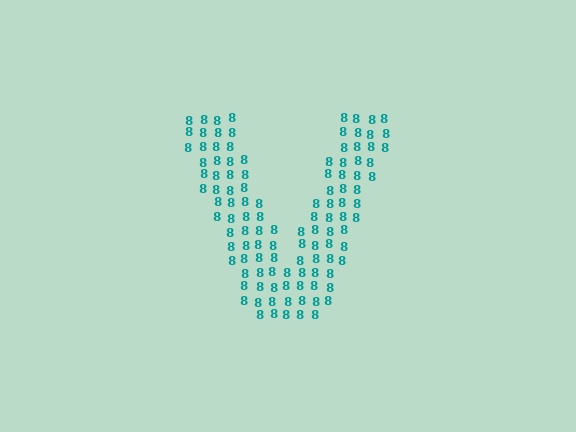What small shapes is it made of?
It is made of small digit 8's.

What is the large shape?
The large shape is the letter V.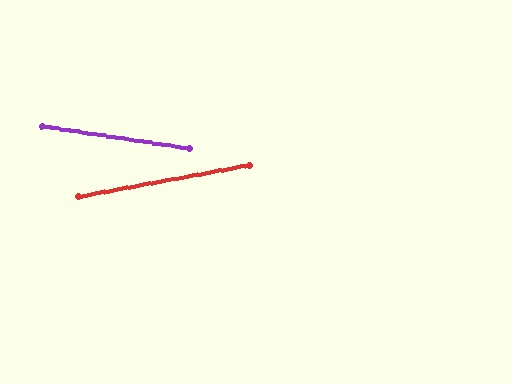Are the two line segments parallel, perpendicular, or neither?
Neither parallel nor perpendicular — they differ by about 19°.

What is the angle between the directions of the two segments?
Approximately 19 degrees.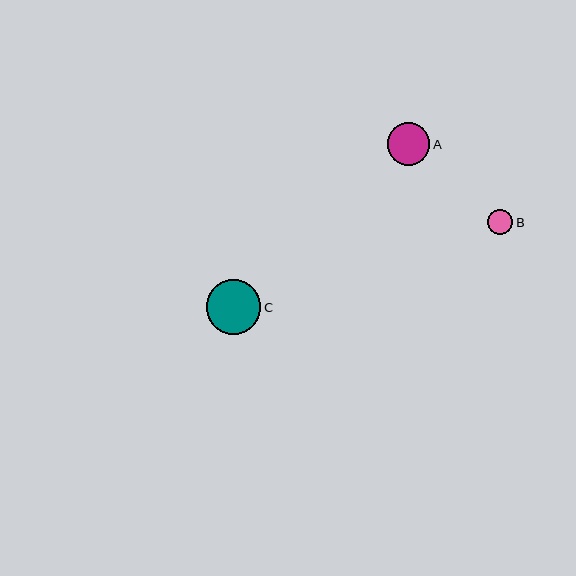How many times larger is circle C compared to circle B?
Circle C is approximately 2.2 times the size of circle B.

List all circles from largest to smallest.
From largest to smallest: C, A, B.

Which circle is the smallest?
Circle B is the smallest with a size of approximately 25 pixels.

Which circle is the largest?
Circle C is the largest with a size of approximately 55 pixels.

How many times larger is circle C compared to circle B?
Circle C is approximately 2.2 times the size of circle B.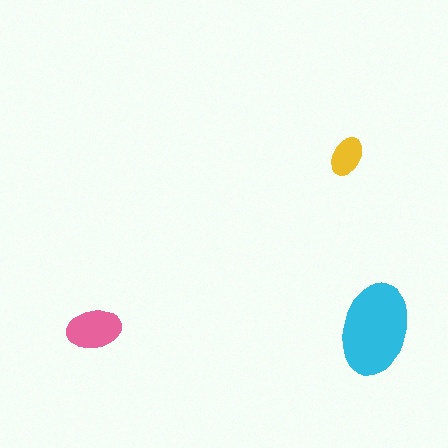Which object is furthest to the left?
The pink ellipse is leftmost.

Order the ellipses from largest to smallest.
the cyan one, the pink one, the yellow one.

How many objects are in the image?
There are 3 objects in the image.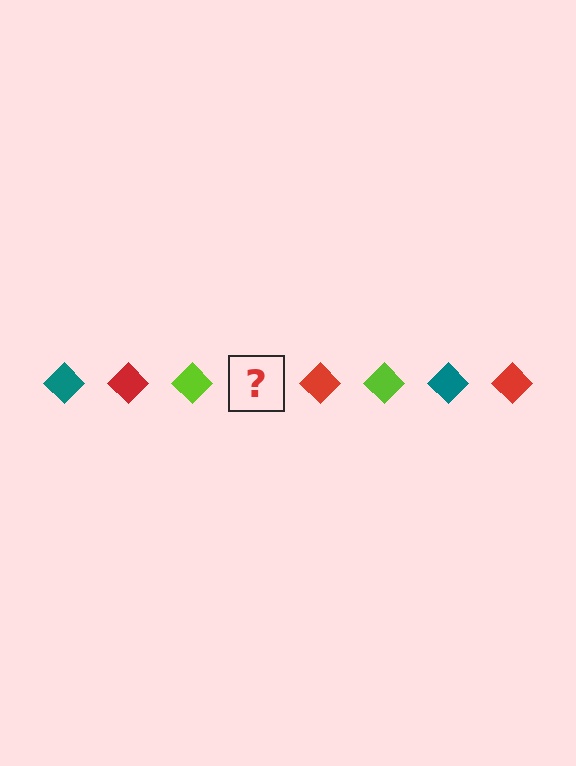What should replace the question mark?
The question mark should be replaced with a teal diamond.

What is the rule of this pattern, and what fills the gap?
The rule is that the pattern cycles through teal, red, lime diamonds. The gap should be filled with a teal diamond.